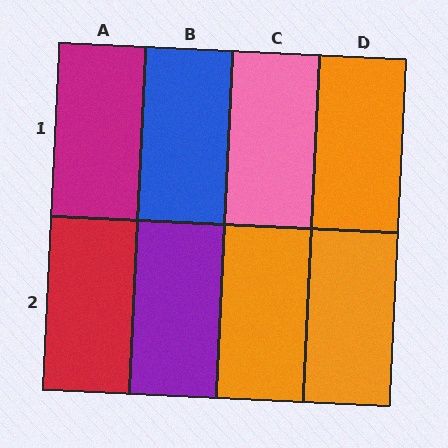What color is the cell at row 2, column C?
Orange.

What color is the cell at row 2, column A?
Red.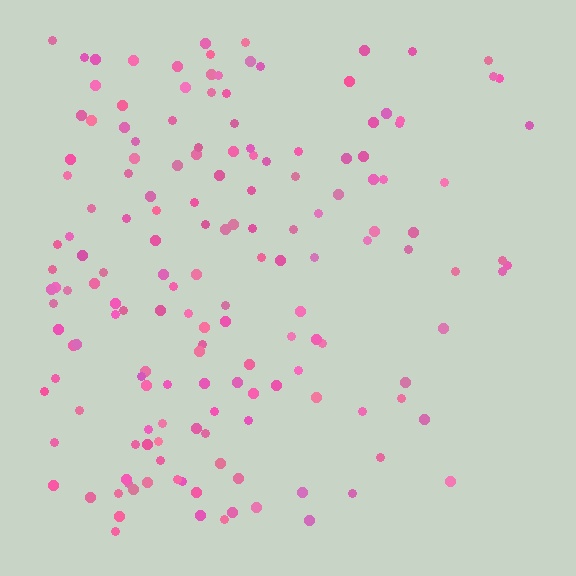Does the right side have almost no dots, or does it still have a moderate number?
Still a moderate number, just noticeably fewer than the left.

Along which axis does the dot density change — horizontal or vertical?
Horizontal.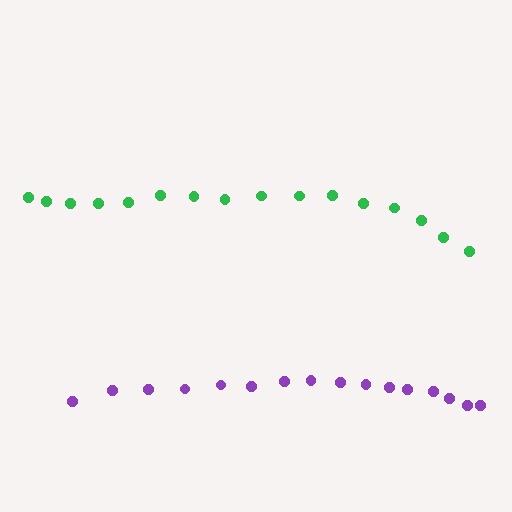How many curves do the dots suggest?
There are 2 distinct paths.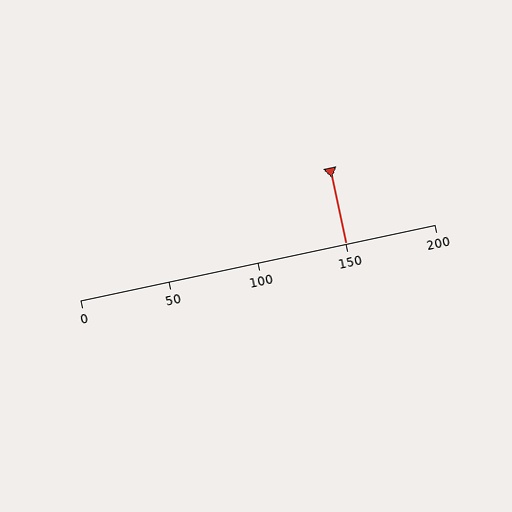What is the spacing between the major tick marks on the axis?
The major ticks are spaced 50 apart.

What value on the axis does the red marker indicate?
The marker indicates approximately 150.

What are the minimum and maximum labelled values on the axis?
The axis runs from 0 to 200.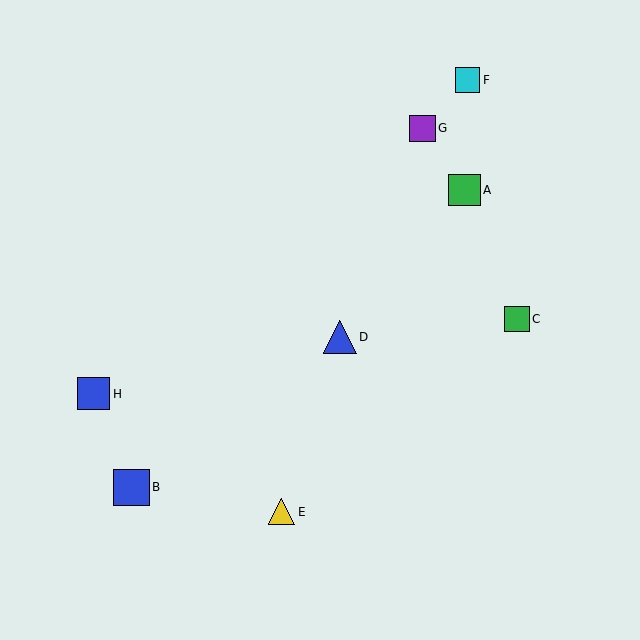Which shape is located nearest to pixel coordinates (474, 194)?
The green square (labeled A) at (464, 190) is nearest to that location.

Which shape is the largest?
The blue square (labeled B) is the largest.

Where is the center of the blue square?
The center of the blue square is at (132, 487).